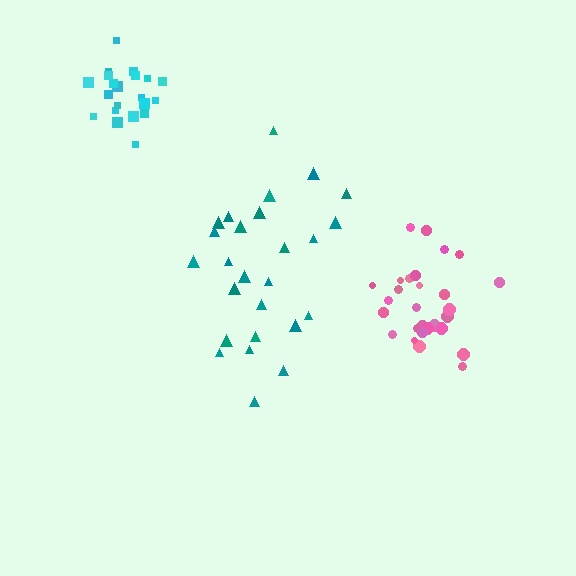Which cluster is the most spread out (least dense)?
Teal.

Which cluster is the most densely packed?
Cyan.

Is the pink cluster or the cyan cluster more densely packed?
Cyan.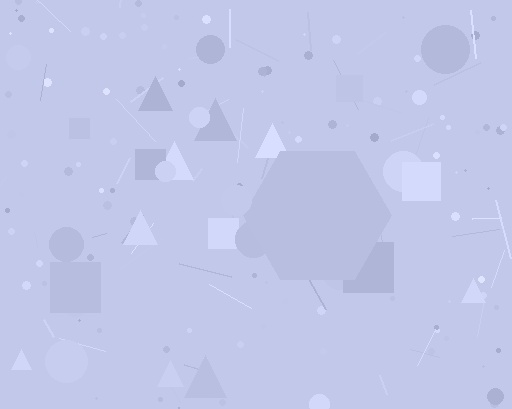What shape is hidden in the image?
A hexagon is hidden in the image.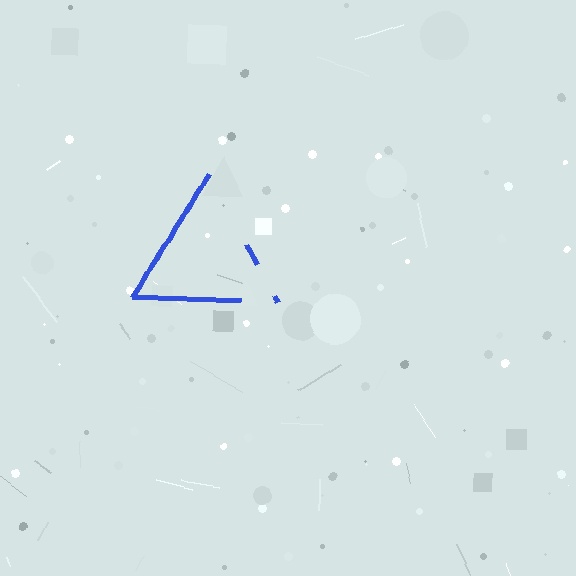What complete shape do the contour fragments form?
The contour fragments form a triangle.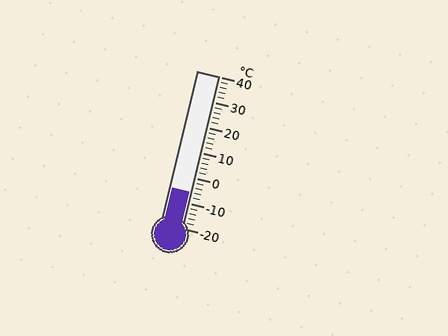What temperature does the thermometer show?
The thermometer shows approximately -6°C.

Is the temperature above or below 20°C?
The temperature is below 20°C.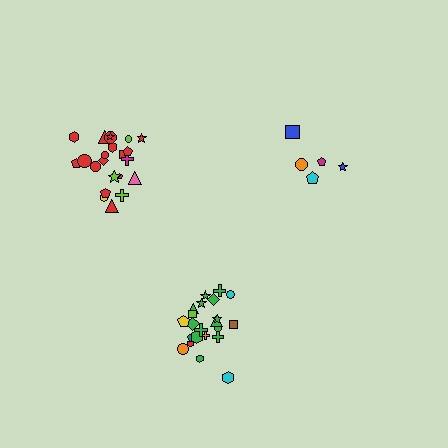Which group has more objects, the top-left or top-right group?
The top-left group.